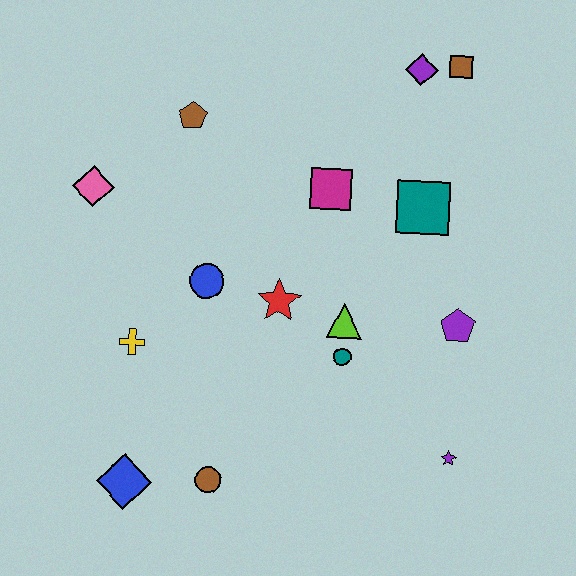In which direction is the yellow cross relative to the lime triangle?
The yellow cross is to the left of the lime triangle.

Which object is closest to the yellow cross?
The blue circle is closest to the yellow cross.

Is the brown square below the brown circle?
No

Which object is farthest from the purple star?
The pink diamond is farthest from the purple star.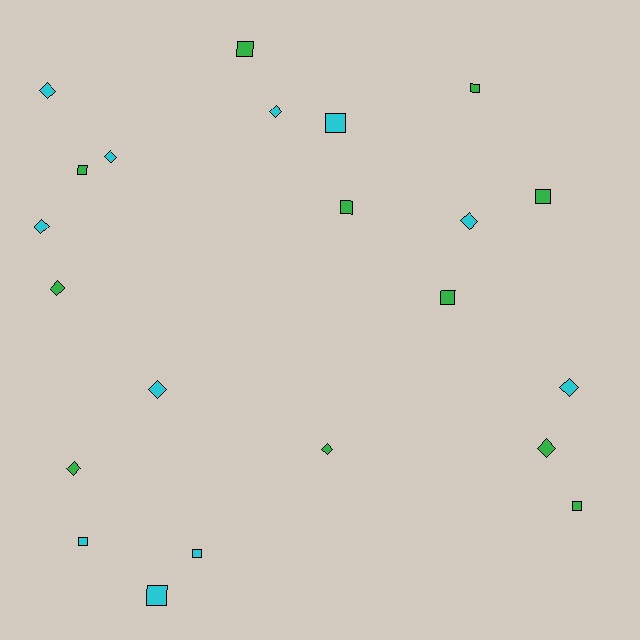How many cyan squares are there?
There are 4 cyan squares.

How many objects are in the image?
There are 22 objects.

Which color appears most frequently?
Green, with 11 objects.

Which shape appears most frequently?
Diamond, with 11 objects.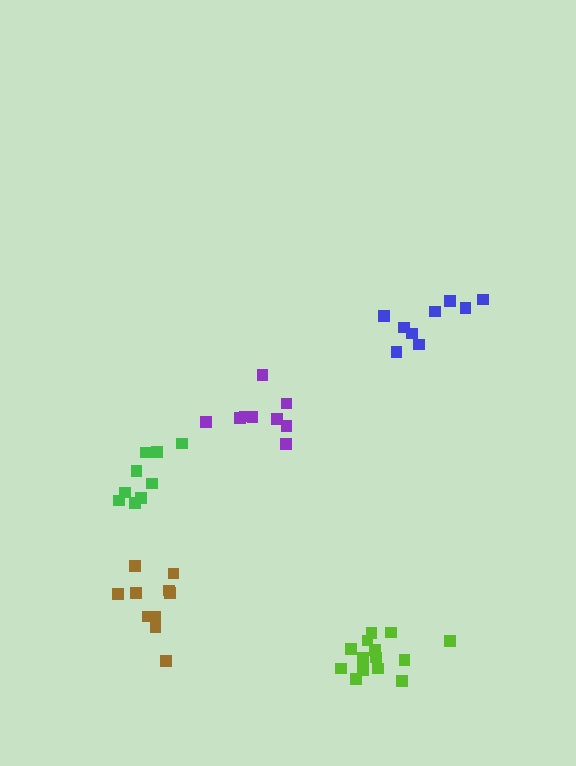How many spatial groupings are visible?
There are 5 spatial groupings.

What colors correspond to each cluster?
The clusters are colored: green, blue, brown, purple, lime.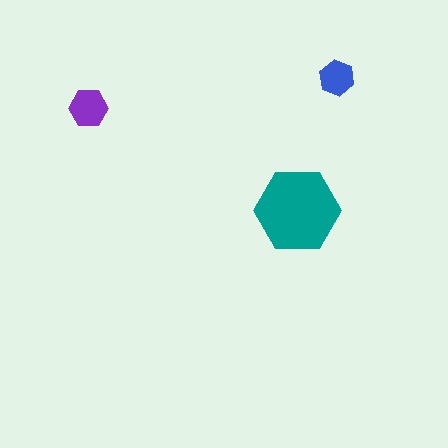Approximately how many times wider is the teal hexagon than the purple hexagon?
About 2 times wider.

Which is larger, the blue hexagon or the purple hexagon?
The purple one.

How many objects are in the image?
There are 3 objects in the image.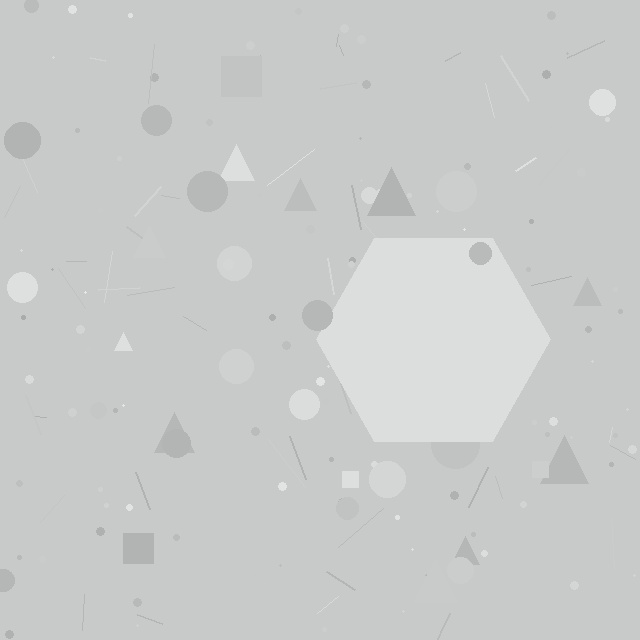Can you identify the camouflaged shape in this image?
The camouflaged shape is a hexagon.